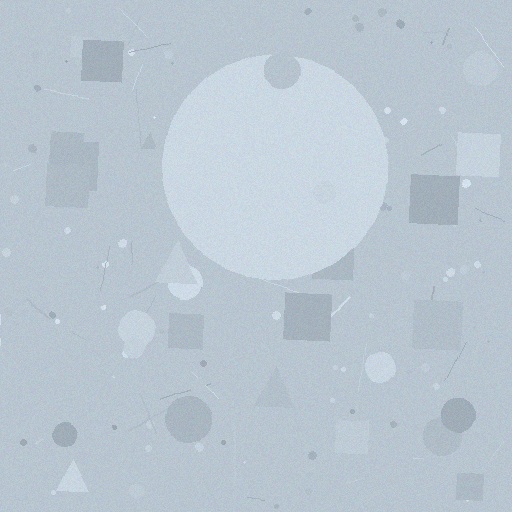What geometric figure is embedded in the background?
A circle is embedded in the background.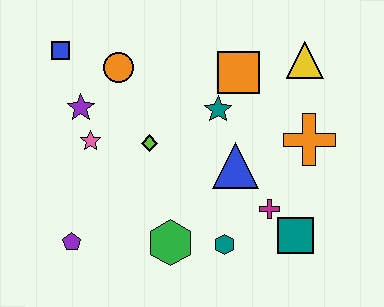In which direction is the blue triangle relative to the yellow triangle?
The blue triangle is below the yellow triangle.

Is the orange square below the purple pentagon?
No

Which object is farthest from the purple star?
The teal square is farthest from the purple star.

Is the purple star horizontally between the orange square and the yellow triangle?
No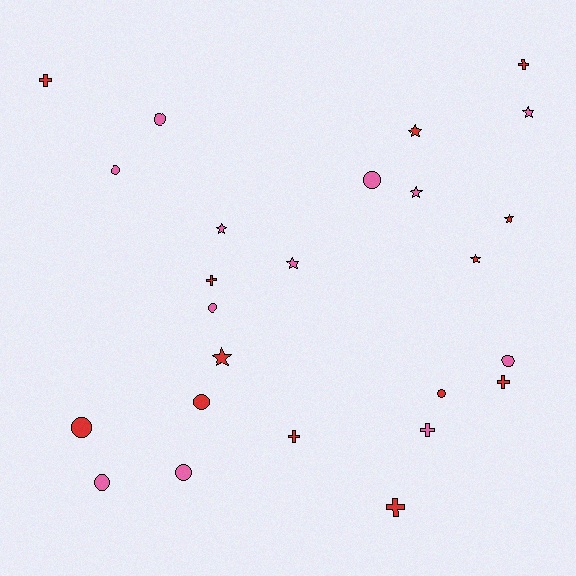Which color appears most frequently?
Red, with 13 objects.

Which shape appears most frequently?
Circle, with 10 objects.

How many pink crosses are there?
There is 1 pink cross.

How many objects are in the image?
There are 25 objects.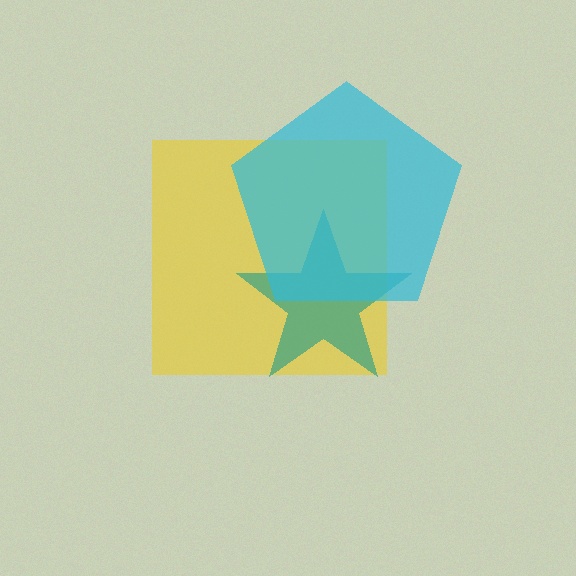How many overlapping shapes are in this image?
There are 3 overlapping shapes in the image.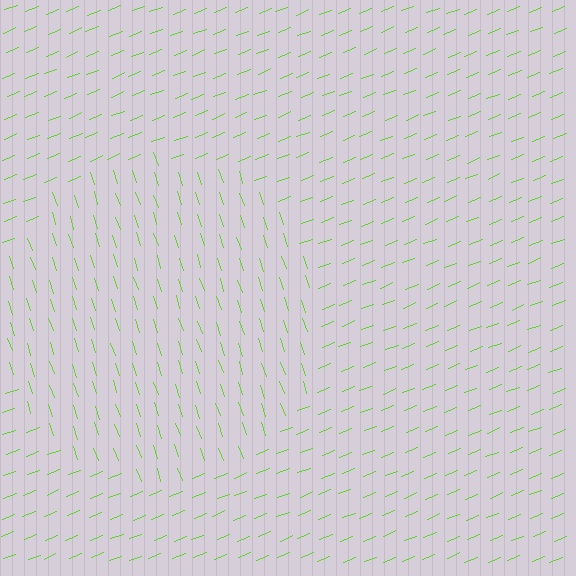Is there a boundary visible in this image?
Yes, there is a texture boundary formed by a change in line orientation.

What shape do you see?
I see a circle.